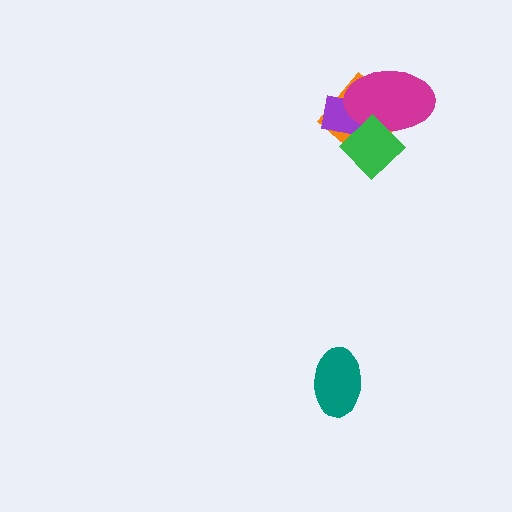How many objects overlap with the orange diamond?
3 objects overlap with the orange diamond.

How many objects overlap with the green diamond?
3 objects overlap with the green diamond.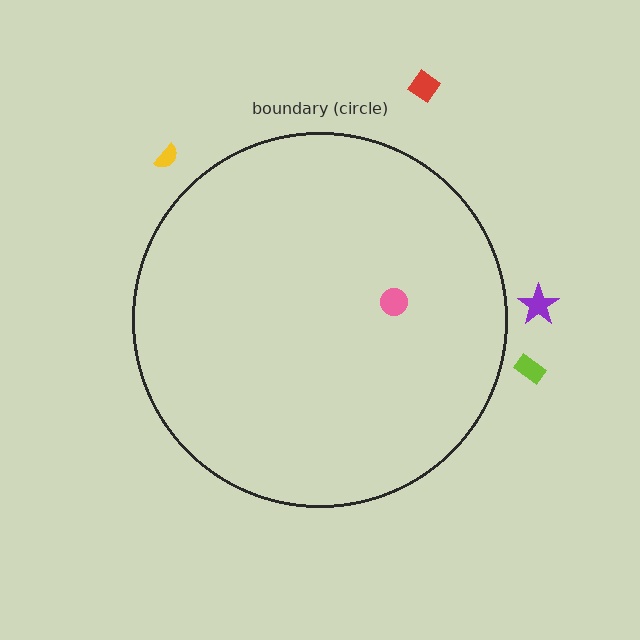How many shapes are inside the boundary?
1 inside, 4 outside.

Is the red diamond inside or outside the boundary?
Outside.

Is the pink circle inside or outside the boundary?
Inside.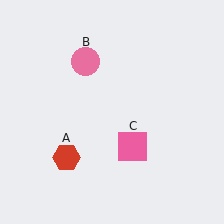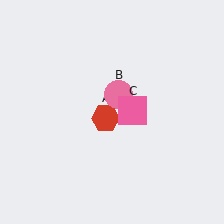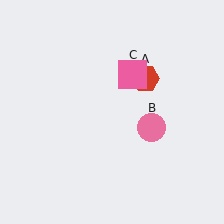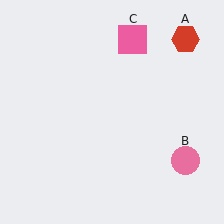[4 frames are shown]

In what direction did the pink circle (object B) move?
The pink circle (object B) moved down and to the right.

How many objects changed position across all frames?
3 objects changed position: red hexagon (object A), pink circle (object B), pink square (object C).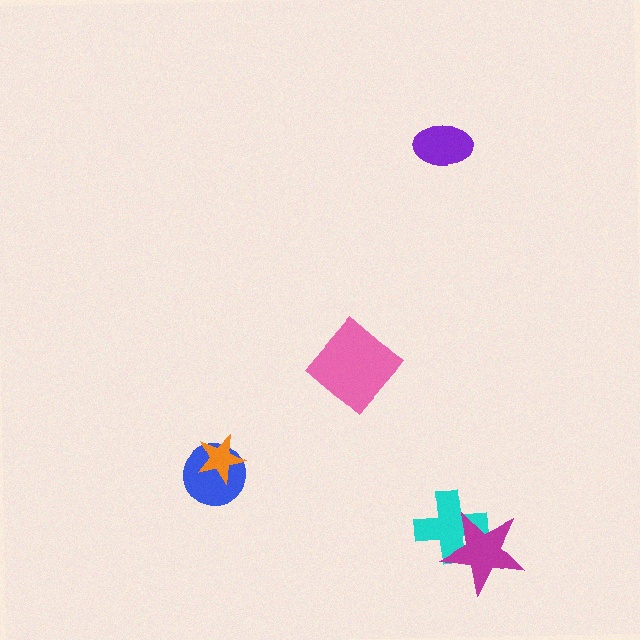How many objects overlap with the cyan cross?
1 object overlaps with the cyan cross.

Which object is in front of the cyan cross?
The magenta star is in front of the cyan cross.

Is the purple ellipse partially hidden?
No, no other shape covers it.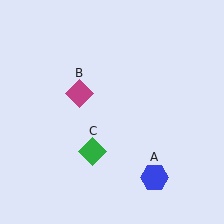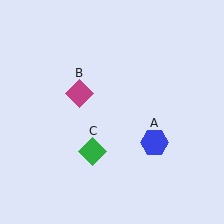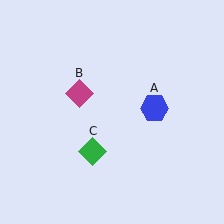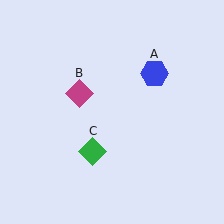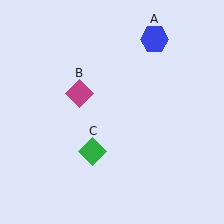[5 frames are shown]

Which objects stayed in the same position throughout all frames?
Magenta diamond (object B) and green diamond (object C) remained stationary.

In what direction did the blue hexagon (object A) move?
The blue hexagon (object A) moved up.